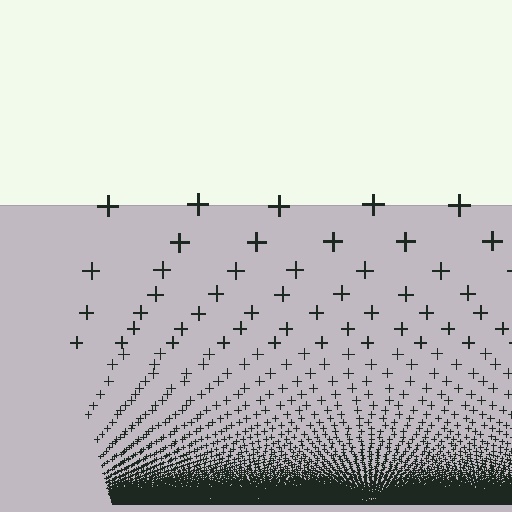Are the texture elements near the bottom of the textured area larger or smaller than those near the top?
Smaller. The gradient is inverted — elements near the bottom are smaller and denser.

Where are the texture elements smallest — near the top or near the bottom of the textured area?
Near the bottom.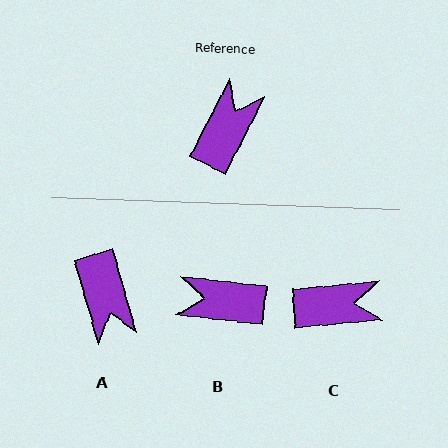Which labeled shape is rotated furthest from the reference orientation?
A, about 137 degrees away.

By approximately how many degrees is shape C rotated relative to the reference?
Approximately 59 degrees clockwise.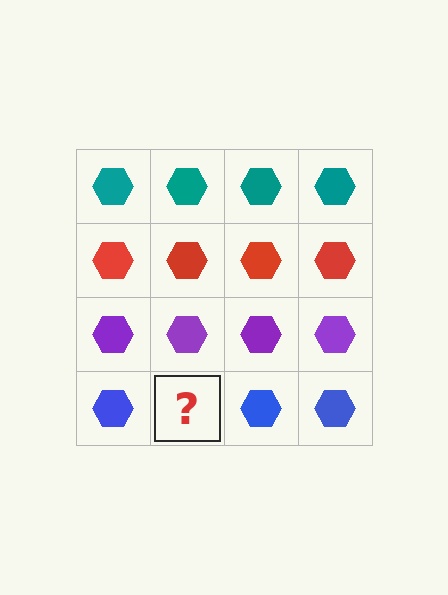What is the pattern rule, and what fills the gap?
The rule is that each row has a consistent color. The gap should be filled with a blue hexagon.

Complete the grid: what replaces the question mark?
The question mark should be replaced with a blue hexagon.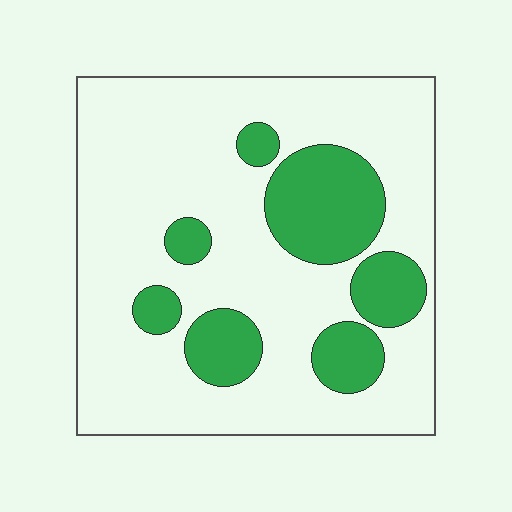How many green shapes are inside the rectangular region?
7.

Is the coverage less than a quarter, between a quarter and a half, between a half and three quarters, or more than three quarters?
Less than a quarter.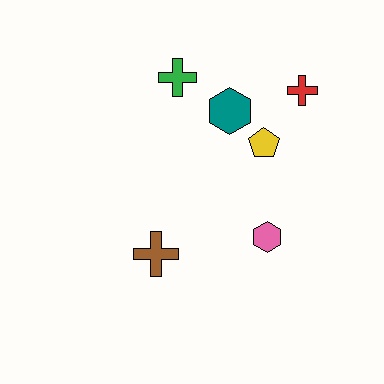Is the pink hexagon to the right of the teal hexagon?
Yes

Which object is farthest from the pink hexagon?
The green cross is farthest from the pink hexagon.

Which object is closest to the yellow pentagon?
The teal hexagon is closest to the yellow pentagon.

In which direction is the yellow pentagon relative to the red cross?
The yellow pentagon is below the red cross.